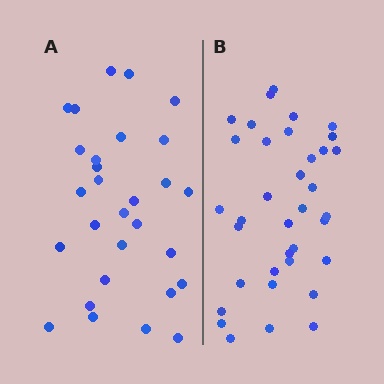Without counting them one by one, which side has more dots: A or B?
Region B (the right region) has more dots.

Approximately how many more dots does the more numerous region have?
Region B has roughly 8 or so more dots than region A.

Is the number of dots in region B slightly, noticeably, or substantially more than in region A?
Region B has only slightly more — the two regions are fairly close. The ratio is roughly 1.2 to 1.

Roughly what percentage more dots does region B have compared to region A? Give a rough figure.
About 25% more.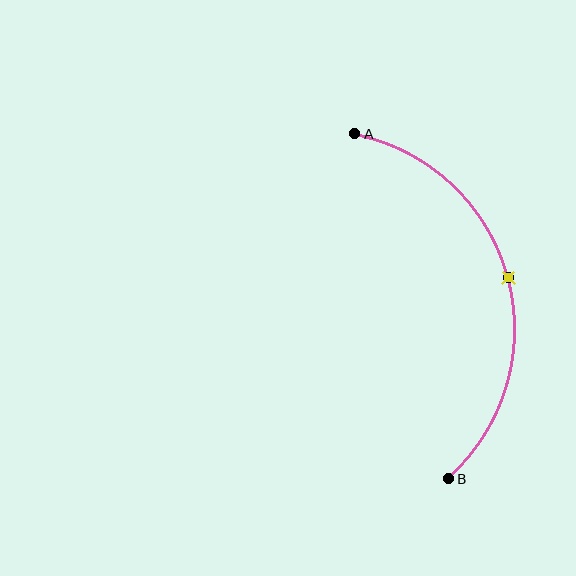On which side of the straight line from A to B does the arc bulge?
The arc bulges to the right of the straight line connecting A and B.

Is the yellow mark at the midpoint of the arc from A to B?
Yes. The yellow mark lies on the arc at equal arc-length from both A and B — it is the arc midpoint.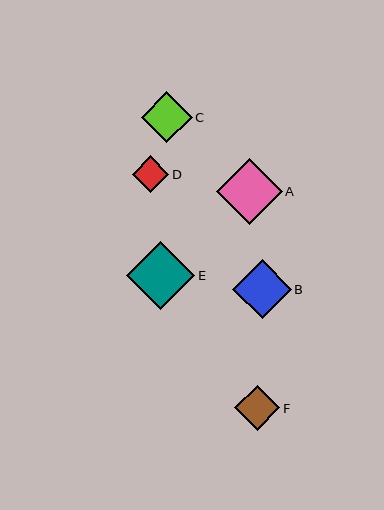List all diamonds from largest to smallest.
From largest to smallest: E, A, B, C, F, D.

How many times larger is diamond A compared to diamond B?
Diamond A is approximately 1.1 times the size of diamond B.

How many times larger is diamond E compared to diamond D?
Diamond E is approximately 1.9 times the size of diamond D.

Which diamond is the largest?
Diamond E is the largest with a size of approximately 69 pixels.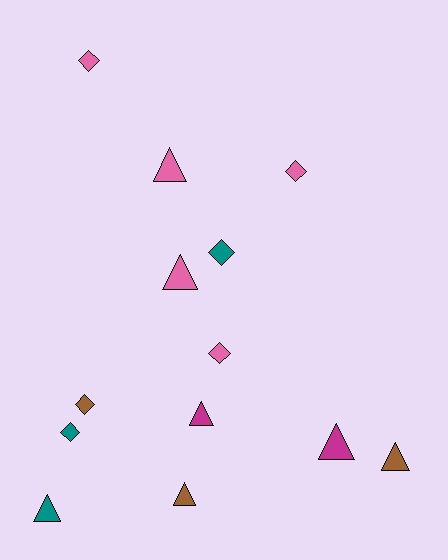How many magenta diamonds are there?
There are no magenta diamonds.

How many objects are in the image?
There are 13 objects.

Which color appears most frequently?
Pink, with 5 objects.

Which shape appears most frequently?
Triangle, with 7 objects.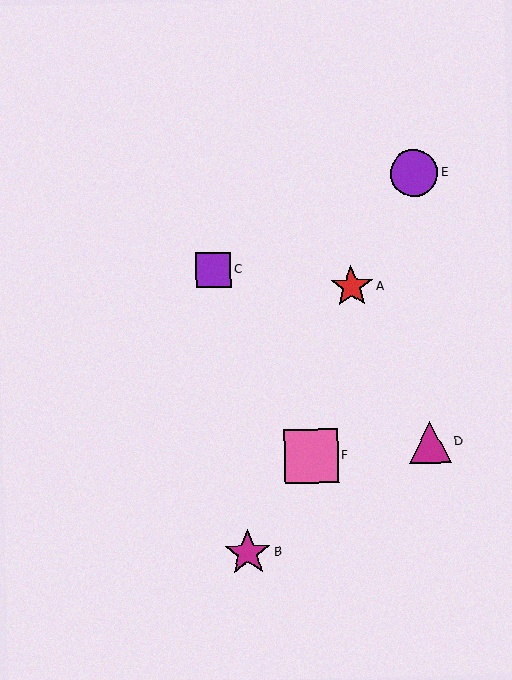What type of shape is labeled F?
Shape F is a pink square.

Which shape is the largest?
The pink square (labeled F) is the largest.